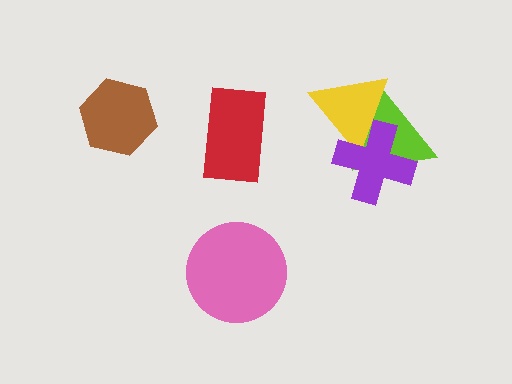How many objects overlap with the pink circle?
0 objects overlap with the pink circle.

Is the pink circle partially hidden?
No, no other shape covers it.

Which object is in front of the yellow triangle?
The purple cross is in front of the yellow triangle.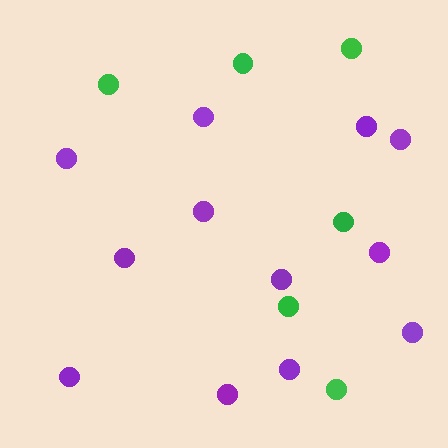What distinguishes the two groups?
There are 2 groups: one group of green circles (6) and one group of purple circles (12).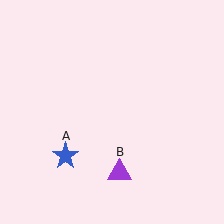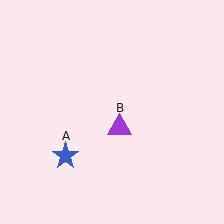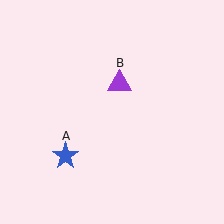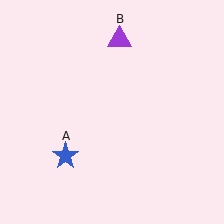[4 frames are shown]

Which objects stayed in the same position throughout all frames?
Blue star (object A) remained stationary.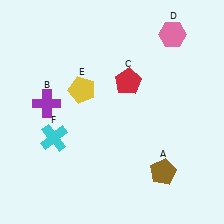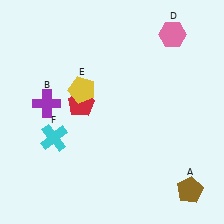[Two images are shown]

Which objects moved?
The objects that moved are: the brown pentagon (A), the red pentagon (C).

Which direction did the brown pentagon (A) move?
The brown pentagon (A) moved right.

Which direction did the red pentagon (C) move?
The red pentagon (C) moved left.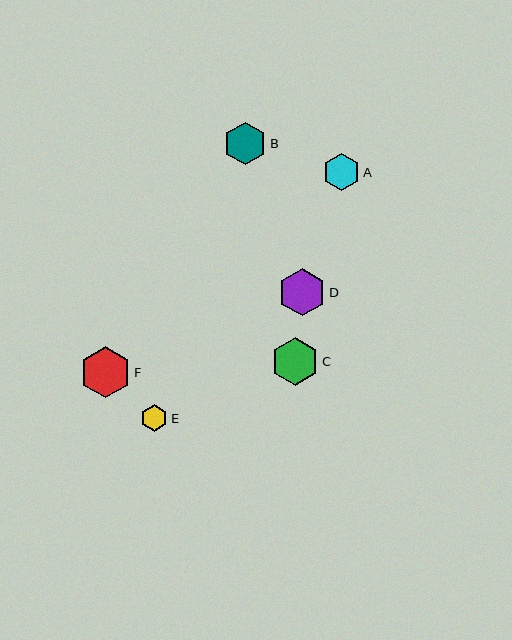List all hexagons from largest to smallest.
From largest to smallest: F, C, D, B, A, E.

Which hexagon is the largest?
Hexagon F is the largest with a size of approximately 51 pixels.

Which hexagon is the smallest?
Hexagon E is the smallest with a size of approximately 27 pixels.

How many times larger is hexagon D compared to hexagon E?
Hexagon D is approximately 1.7 times the size of hexagon E.